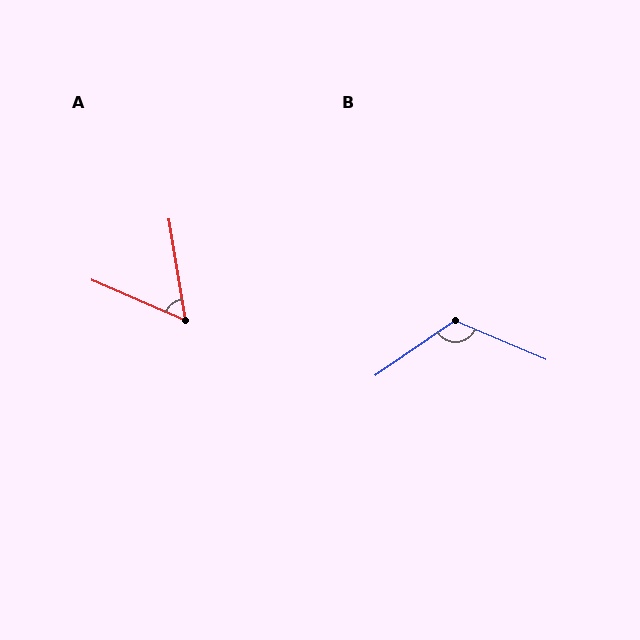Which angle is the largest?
B, at approximately 122 degrees.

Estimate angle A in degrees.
Approximately 58 degrees.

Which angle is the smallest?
A, at approximately 58 degrees.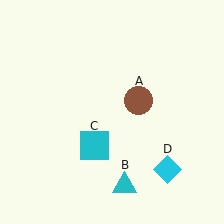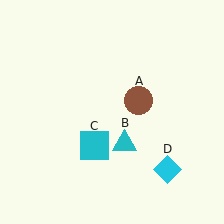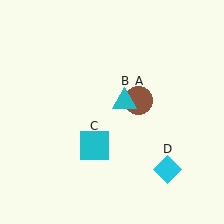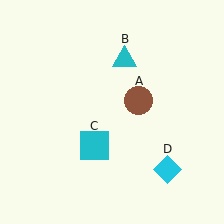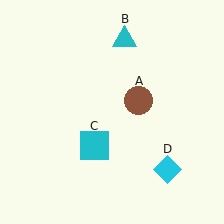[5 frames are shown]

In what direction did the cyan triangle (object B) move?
The cyan triangle (object B) moved up.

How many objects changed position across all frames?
1 object changed position: cyan triangle (object B).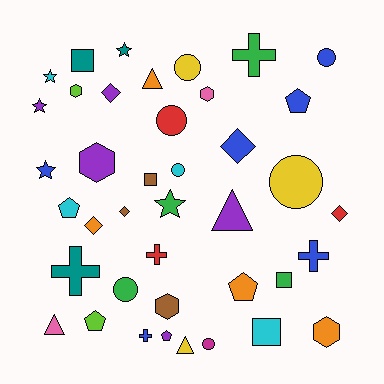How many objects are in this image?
There are 40 objects.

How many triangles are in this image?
There are 4 triangles.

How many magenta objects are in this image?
There is 1 magenta object.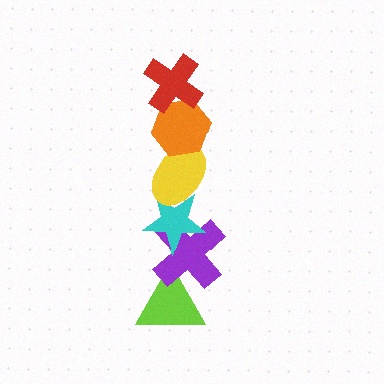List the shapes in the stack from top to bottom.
From top to bottom: the red cross, the orange hexagon, the yellow ellipse, the cyan star, the purple cross, the lime triangle.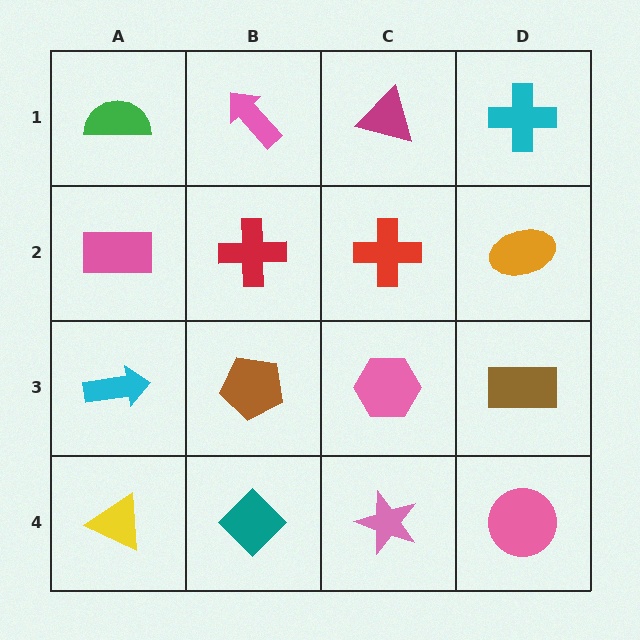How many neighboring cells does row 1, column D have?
2.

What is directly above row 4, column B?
A brown pentagon.